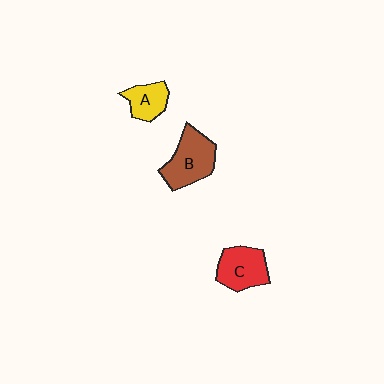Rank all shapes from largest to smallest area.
From largest to smallest: B (brown), C (red), A (yellow).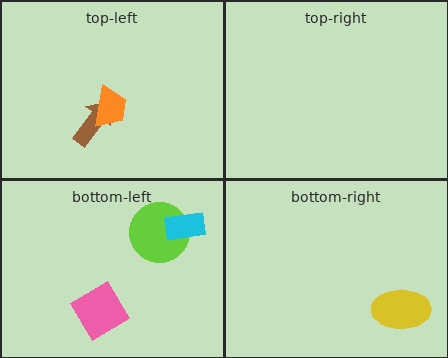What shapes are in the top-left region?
The brown arrow, the orange trapezoid.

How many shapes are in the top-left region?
2.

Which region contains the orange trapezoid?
The top-left region.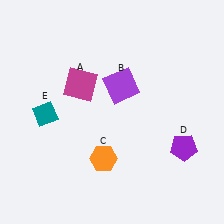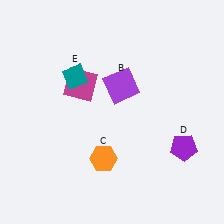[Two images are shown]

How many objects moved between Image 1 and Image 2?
1 object moved between the two images.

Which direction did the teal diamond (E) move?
The teal diamond (E) moved up.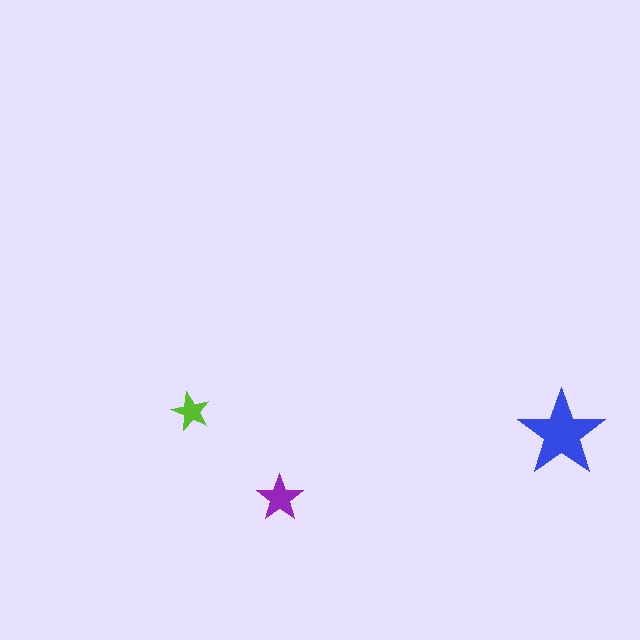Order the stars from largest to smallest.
the blue one, the purple one, the lime one.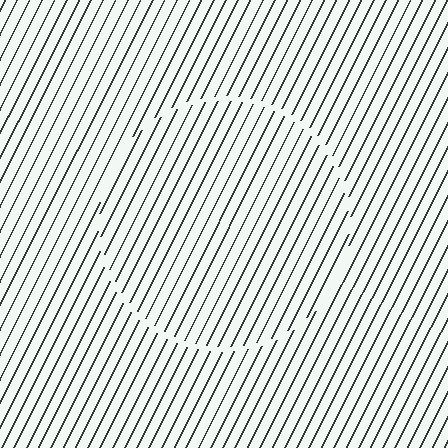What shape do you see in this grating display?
An illusory circle. The interior of the shape contains the same grating, shifted by half a period — the contour is defined by the phase discontinuity where line-ends from the inner and outer gratings abut.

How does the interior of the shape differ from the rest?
The interior of the shape contains the same grating, shifted by half a period — the contour is defined by the phase discontinuity where line-ends from the inner and outer gratings abut.